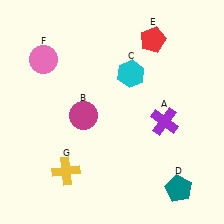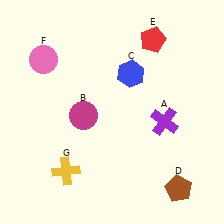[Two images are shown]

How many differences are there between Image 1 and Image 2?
There are 2 differences between the two images.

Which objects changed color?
C changed from cyan to blue. D changed from teal to brown.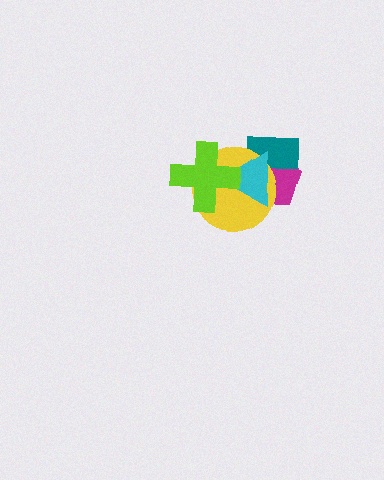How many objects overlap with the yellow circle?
4 objects overlap with the yellow circle.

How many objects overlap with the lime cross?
2 objects overlap with the lime cross.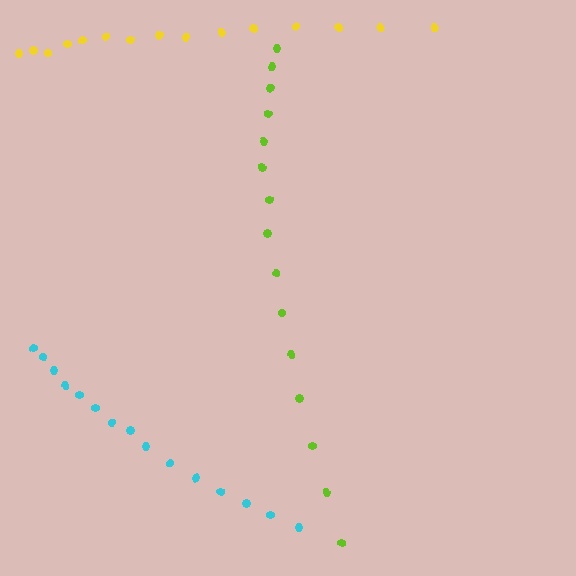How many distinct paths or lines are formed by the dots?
There are 3 distinct paths.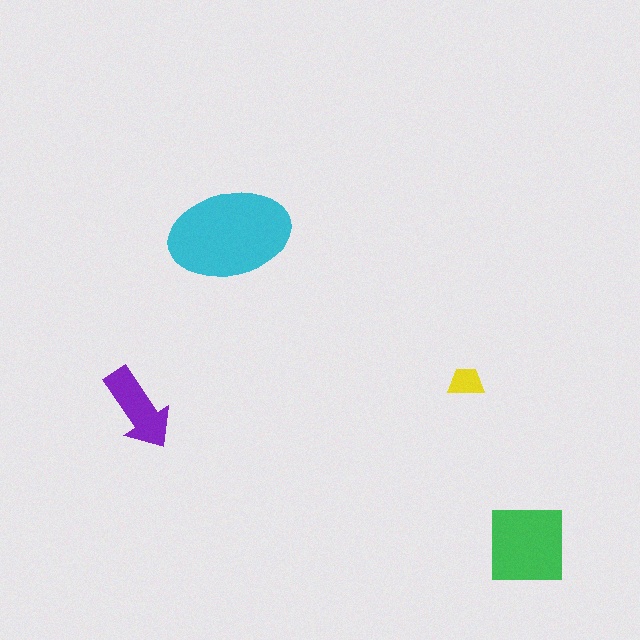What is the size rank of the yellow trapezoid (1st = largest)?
4th.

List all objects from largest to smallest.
The cyan ellipse, the green square, the purple arrow, the yellow trapezoid.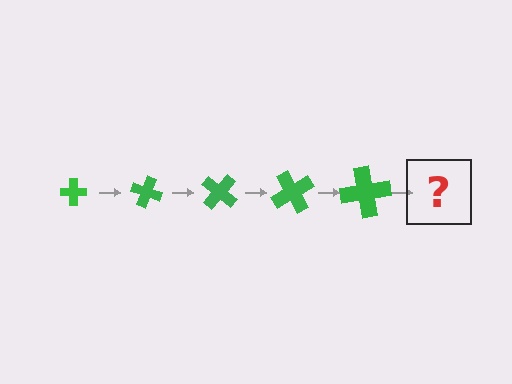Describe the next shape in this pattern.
It should be a cross, larger than the previous one and rotated 100 degrees from the start.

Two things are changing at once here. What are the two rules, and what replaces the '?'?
The two rules are that the cross grows larger each step and it rotates 20 degrees each step. The '?' should be a cross, larger than the previous one and rotated 100 degrees from the start.